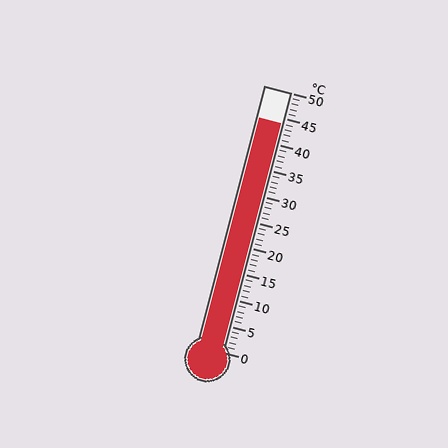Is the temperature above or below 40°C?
The temperature is above 40°C.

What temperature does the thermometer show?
The thermometer shows approximately 44°C.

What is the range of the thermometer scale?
The thermometer scale ranges from 0°C to 50°C.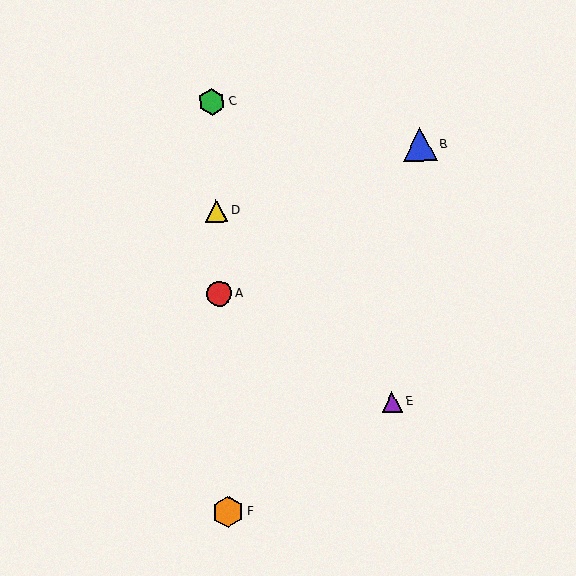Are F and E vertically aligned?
No, F is at x≈228 and E is at x≈392.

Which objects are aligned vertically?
Objects A, C, D, F are aligned vertically.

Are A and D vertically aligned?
Yes, both are at x≈219.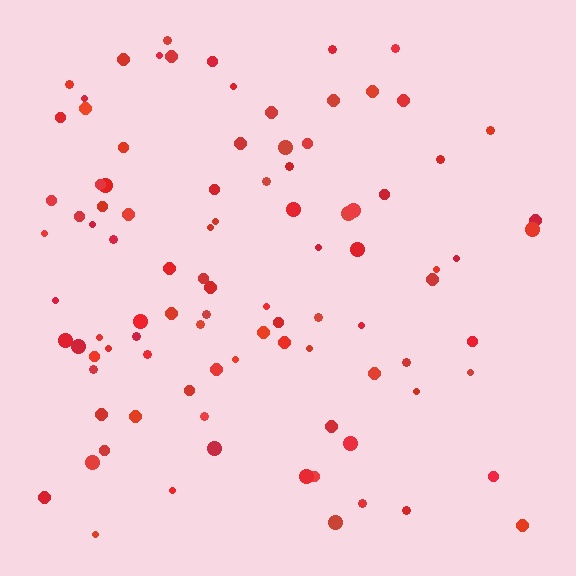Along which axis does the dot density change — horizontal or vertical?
Horizontal.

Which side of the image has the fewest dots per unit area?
The right.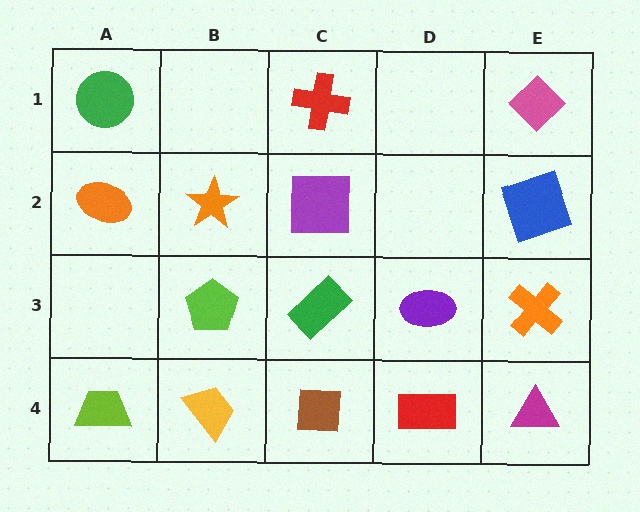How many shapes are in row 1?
3 shapes.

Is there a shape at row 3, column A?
No, that cell is empty.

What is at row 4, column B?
A yellow trapezoid.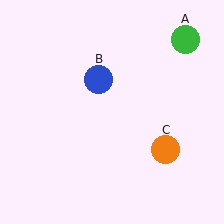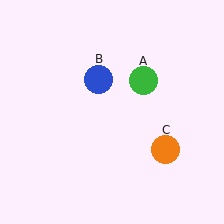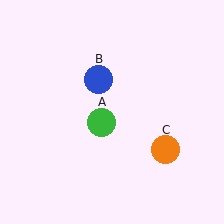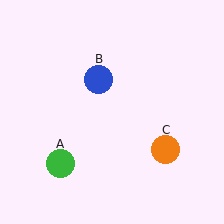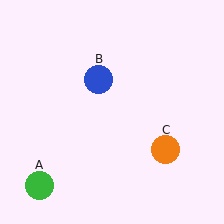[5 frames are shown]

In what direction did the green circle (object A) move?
The green circle (object A) moved down and to the left.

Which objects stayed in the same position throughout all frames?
Blue circle (object B) and orange circle (object C) remained stationary.